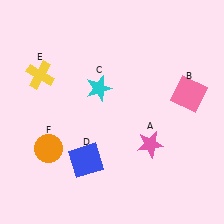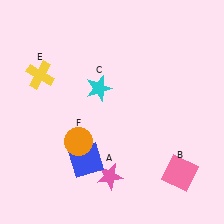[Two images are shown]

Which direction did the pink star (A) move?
The pink star (A) moved left.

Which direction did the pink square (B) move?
The pink square (B) moved down.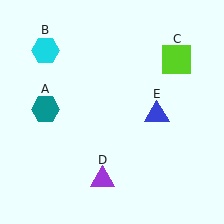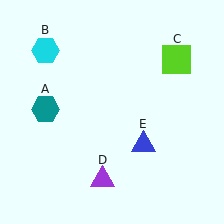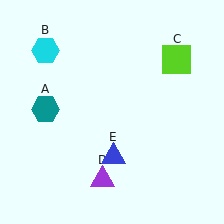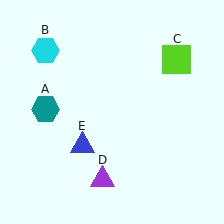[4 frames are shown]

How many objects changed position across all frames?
1 object changed position: blue triangle (object E).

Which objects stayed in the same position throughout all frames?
Teal hexagon (object A) and cyan hexagon (object B) and lime square (object C) and purple triangle (object D) remained stationary.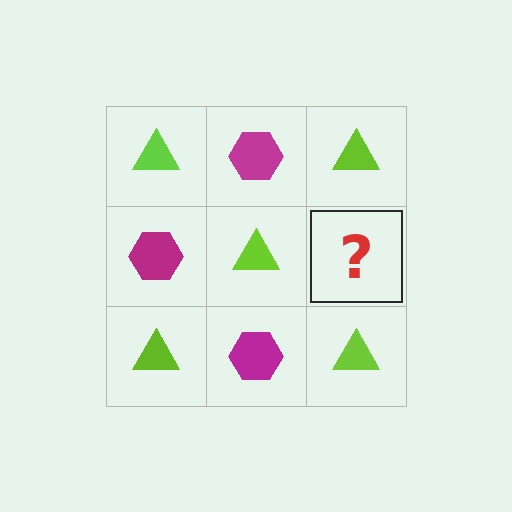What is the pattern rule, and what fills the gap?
The rule is that it alternates lime triangle and magenta hexagon in a checkerboard pattern. The gap should be filled with a magenta hexagon.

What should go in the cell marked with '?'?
The missing cell should contain a magenta hexagon.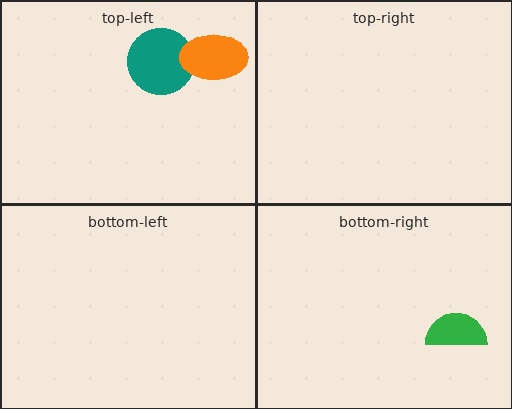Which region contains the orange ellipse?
The top-left region.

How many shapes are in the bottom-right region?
1.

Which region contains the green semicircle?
The bottom-right region.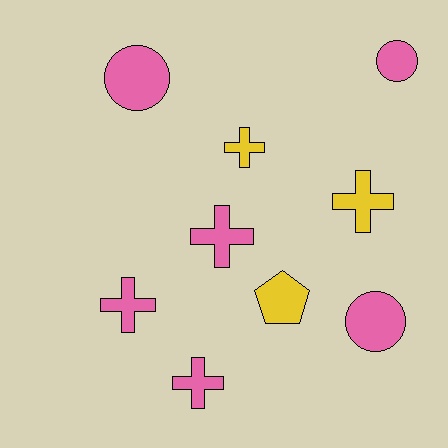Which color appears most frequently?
Pink, with 6 objects.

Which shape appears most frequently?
Cross, with 5 objects.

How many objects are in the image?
There are 9 objects.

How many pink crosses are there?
There are 3 pink crosses.